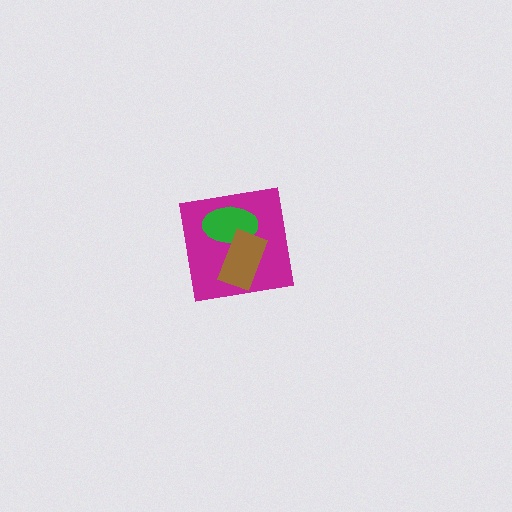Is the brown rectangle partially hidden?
No, no other shape covers it.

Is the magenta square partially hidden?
Yes, it is partially covered by another shape.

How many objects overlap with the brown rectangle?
2 objects overlap with the brown rectangle.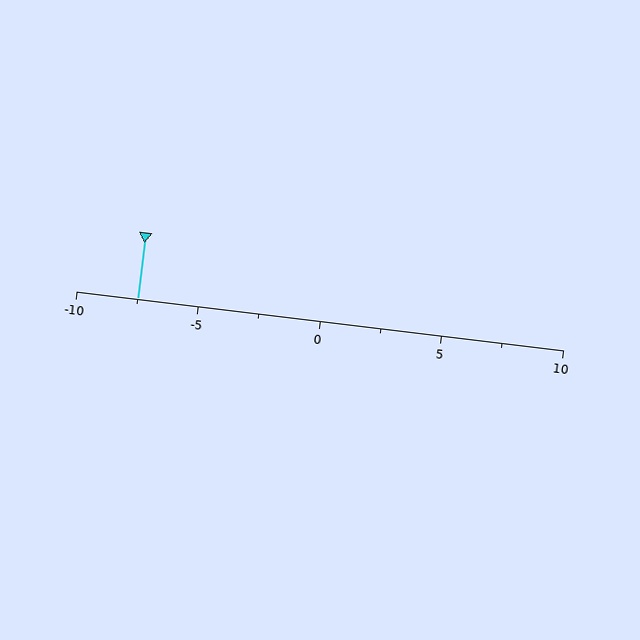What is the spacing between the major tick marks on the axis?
The major ticks are spaced 5 apart.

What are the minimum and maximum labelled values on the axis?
The axis runs from -10 to 10.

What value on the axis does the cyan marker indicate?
The marker indicates approximately -7.5.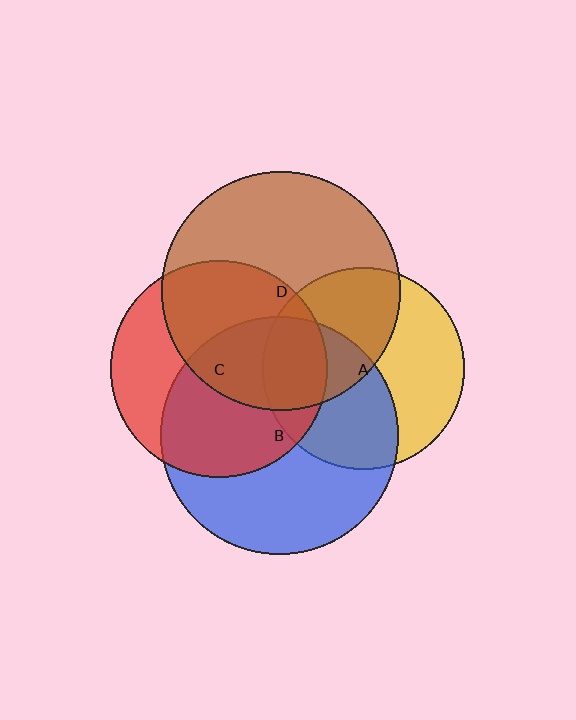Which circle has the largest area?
Circle D (brown).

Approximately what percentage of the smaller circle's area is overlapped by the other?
Approximately 20%.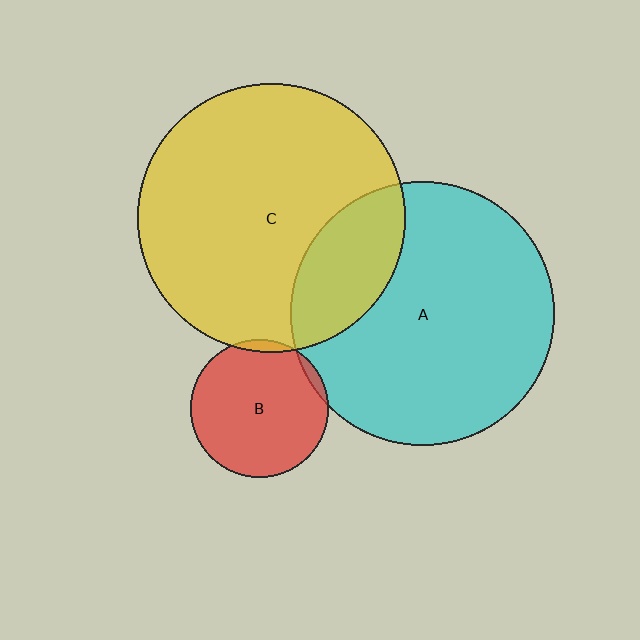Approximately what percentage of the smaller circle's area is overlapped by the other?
Approximately 5%.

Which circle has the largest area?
Circle C (yellow).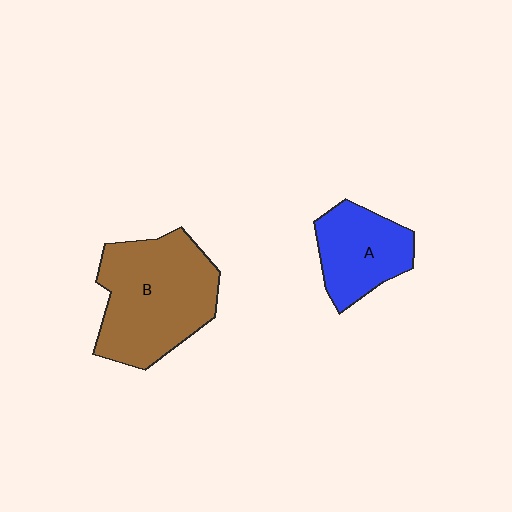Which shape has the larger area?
Shape B (brown).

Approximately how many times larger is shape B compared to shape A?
Approximately 1.7 times.